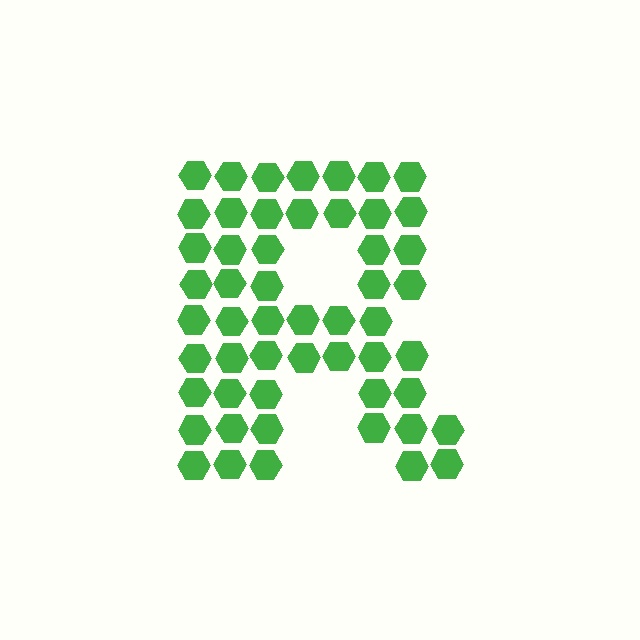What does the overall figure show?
The overall figure shows the letter R.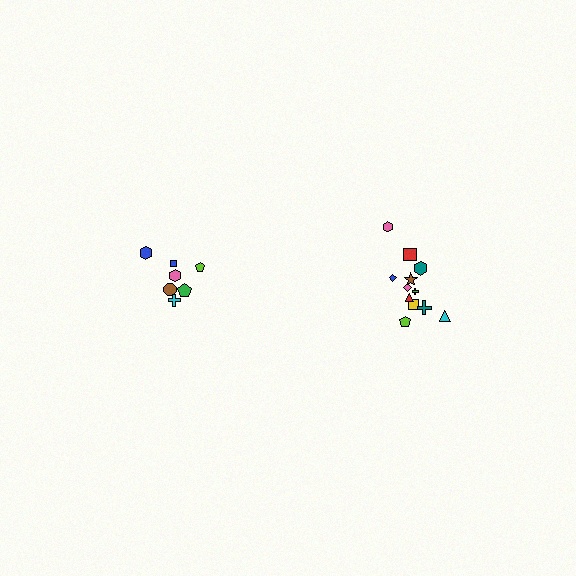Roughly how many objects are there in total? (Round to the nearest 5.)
Roughly 20 objects in total.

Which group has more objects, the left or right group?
The right group.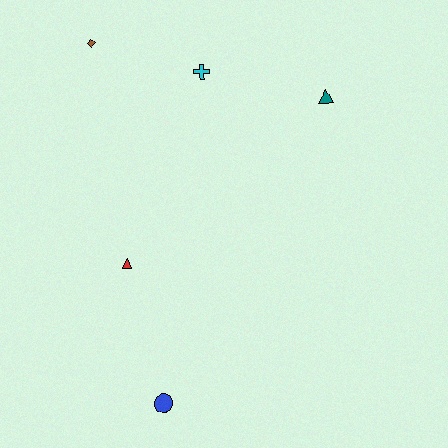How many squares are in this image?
There are no squares.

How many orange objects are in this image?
There are no orange objects.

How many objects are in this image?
There are 5 objects.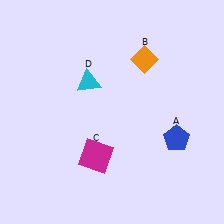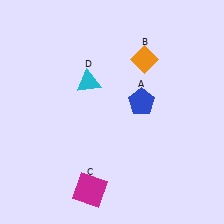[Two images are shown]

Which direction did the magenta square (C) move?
The magenta square (C) moved down.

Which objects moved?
The objects that moved are: the blue pentagon (A), the magenta square (C).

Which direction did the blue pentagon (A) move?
The blue pentagon (A) moved up.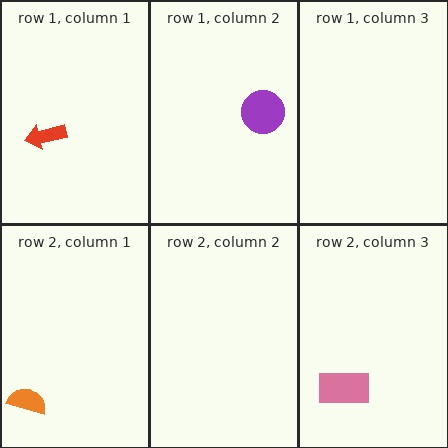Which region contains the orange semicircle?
The row 2, column 1 region.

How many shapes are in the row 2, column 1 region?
1.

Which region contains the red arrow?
The row 1, column 1 region.